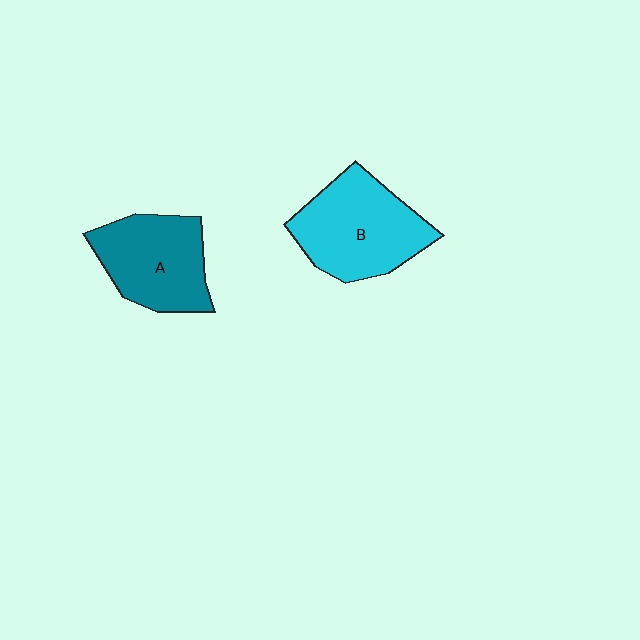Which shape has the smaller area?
Shape A (teal).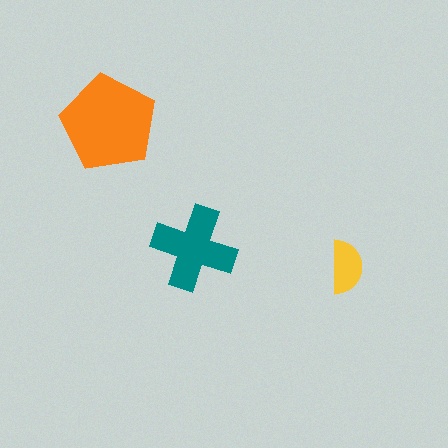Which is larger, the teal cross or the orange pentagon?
The orange pentagon.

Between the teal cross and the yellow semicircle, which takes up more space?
The teal cross.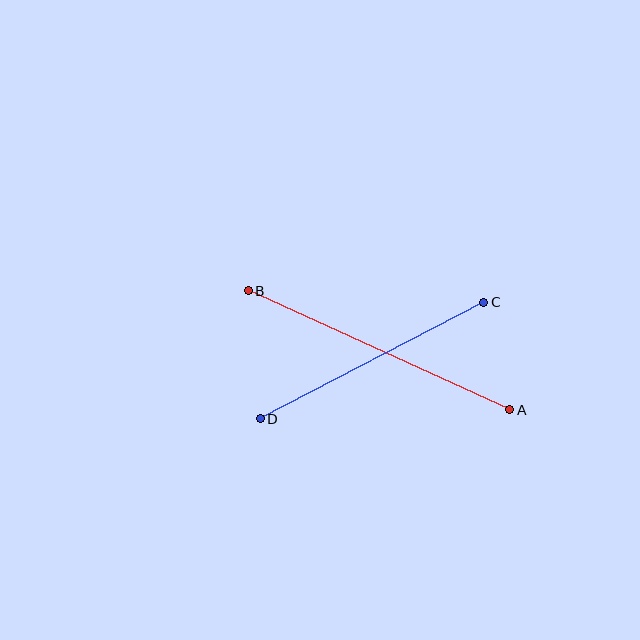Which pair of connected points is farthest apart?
Points A and B are farthest apart.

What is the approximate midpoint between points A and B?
The midpoint is at approximately (379, 350) pixels.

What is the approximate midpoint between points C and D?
The midpoint is at approximately (372, 360) pixels.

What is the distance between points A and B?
The distance is approximately 287 pixels.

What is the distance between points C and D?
The distance is approximately 252 pixels.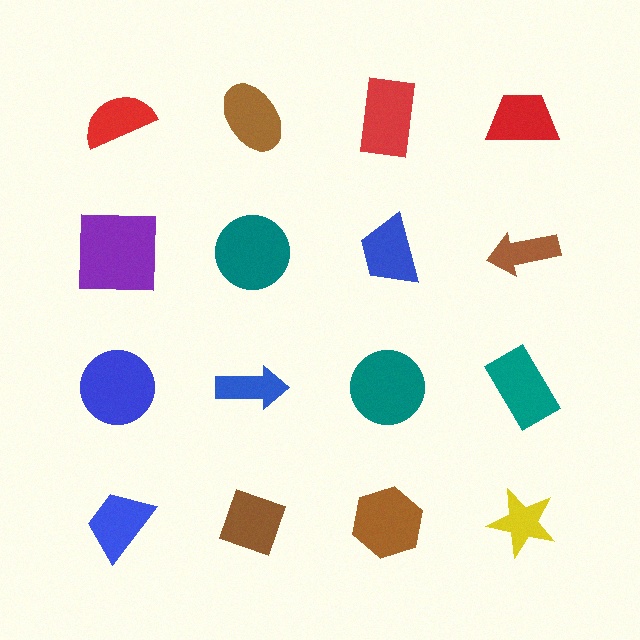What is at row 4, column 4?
A yellow star.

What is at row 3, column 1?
A blue circle.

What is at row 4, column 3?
A brown hexagon.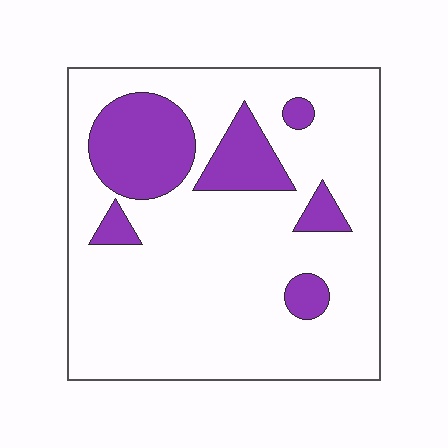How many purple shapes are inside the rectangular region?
6.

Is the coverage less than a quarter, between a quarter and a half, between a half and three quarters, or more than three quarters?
Less than a quarter.